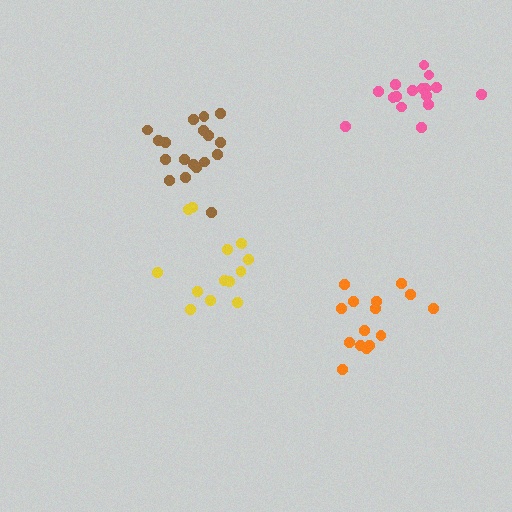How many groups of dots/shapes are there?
There are 4 groups.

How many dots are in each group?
Group 1: 15 dots, Group 2: 13 dots, Group 3: 18 dots, Group 4: 17 dots (63 total).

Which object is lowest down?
The orange cluster is bottommost.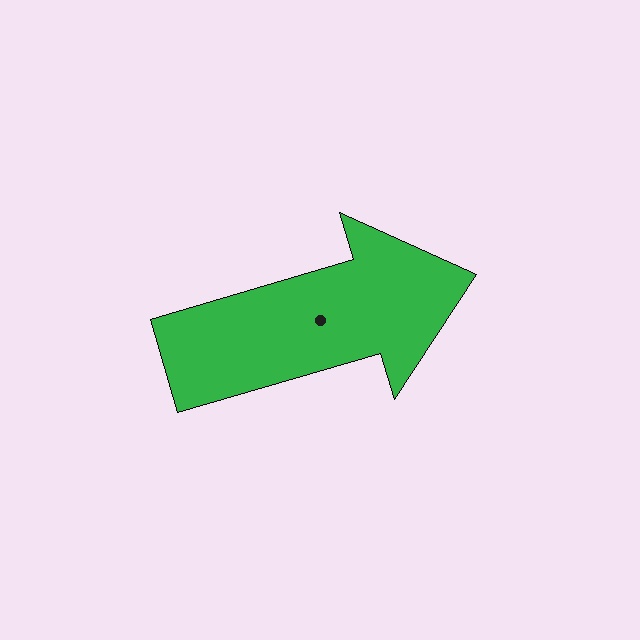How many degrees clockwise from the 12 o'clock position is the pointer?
Approximately 74 degrees.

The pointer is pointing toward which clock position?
Roughly 2 o'clock.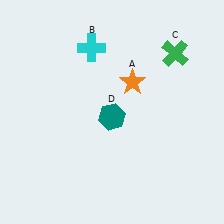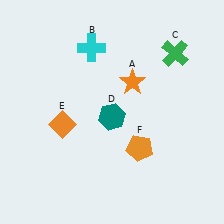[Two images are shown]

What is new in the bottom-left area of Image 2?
An orange diamond (E) was added in the bottom-left area of Image 2.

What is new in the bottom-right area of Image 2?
An orange pentagon (F) was added in the bottom-right area of Image 2.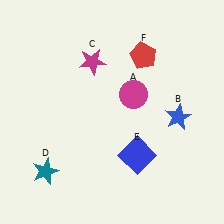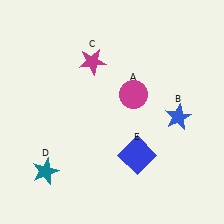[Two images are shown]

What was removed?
The red pentagon (F) was removed in Image 2.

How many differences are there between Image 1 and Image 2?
There is 1 difference between the two images.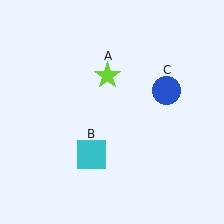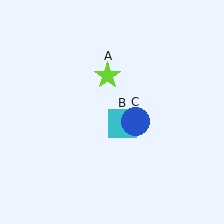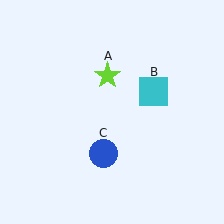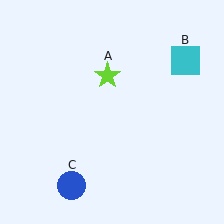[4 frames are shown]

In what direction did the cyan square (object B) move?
The cyan square (object B) moved up and to the right.